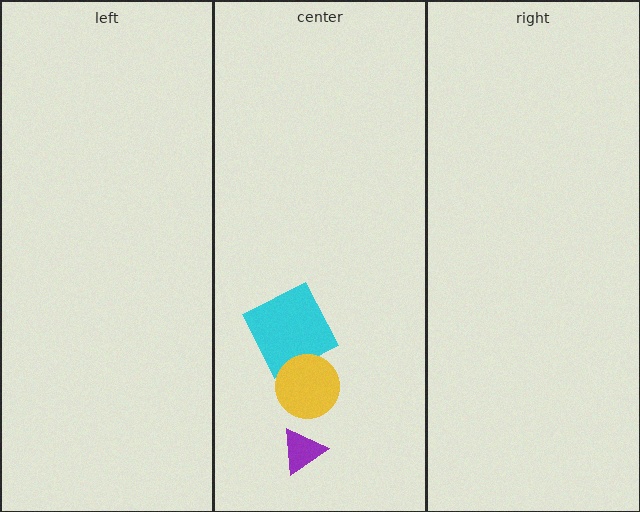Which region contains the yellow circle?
The center region.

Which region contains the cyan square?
The center region.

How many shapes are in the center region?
3.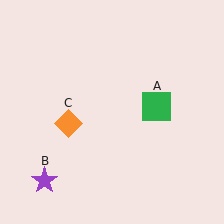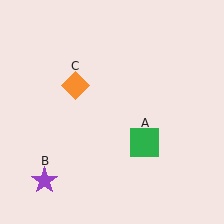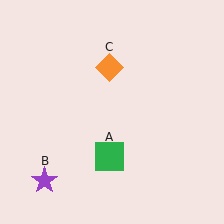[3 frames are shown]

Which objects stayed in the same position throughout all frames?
Purple star (object B) remained stationary.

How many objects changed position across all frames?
2 objects changed position: green square (object A), orange diamond (object C).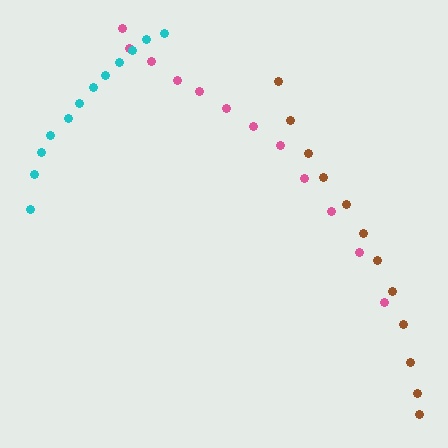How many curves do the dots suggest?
There are 3 distinct paths.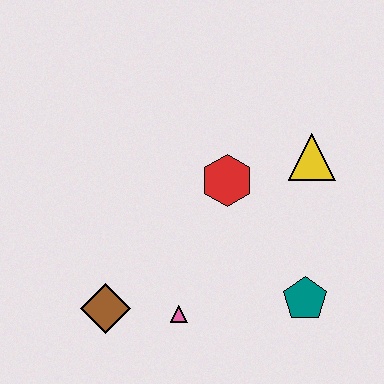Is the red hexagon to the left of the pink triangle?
No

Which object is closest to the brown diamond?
The pink triangle is closest to the brown diamond.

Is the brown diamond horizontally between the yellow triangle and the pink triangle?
No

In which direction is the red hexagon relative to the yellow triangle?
The red hexagon is to the left of the yellow triangle.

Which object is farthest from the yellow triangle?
The brown diamond is farthest from the yellow triangle.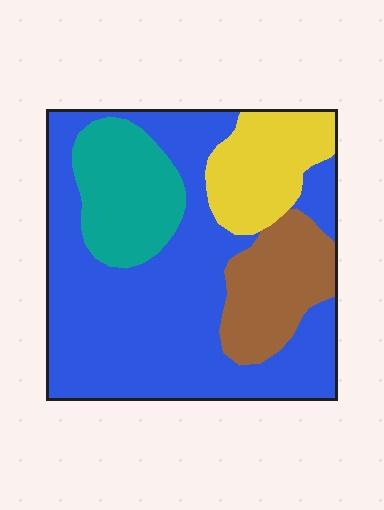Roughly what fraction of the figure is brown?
Brown covers 14% of the figure.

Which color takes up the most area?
Blue, at roughly 55%.